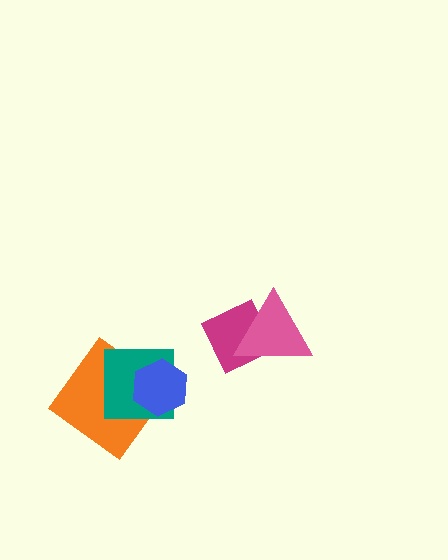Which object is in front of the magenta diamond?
The pink triangle is in front of the magenta diamond.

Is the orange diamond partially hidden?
Yes, it is partially covered by another shape.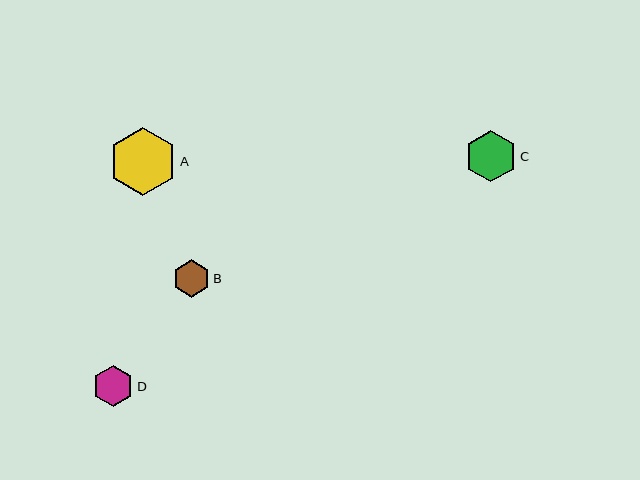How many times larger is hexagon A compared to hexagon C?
Hexagon A is approximately 1.3 times the size of hexagon C.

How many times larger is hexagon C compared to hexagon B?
Hexagon C is approximately 1.4 times the size of hexagon B.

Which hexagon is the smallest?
Hexagon B is the smallest with a size of approximately 37 pixels.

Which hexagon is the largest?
Hexagon A is the largest with a size of approximately 68 pixels.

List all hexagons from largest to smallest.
From largest to smallest: A, C, D, B.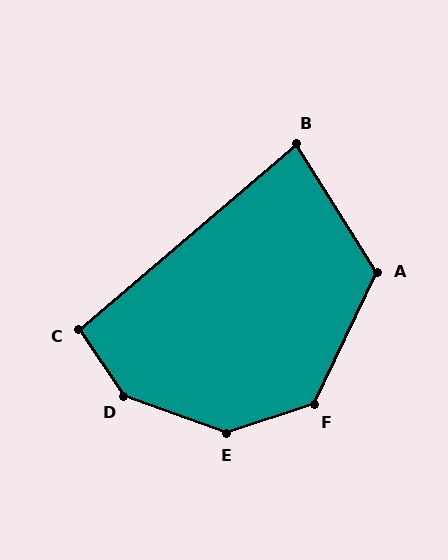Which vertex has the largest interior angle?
D, at approximately 144 degrees.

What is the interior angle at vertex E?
Approximately 142 degrees (obtuse).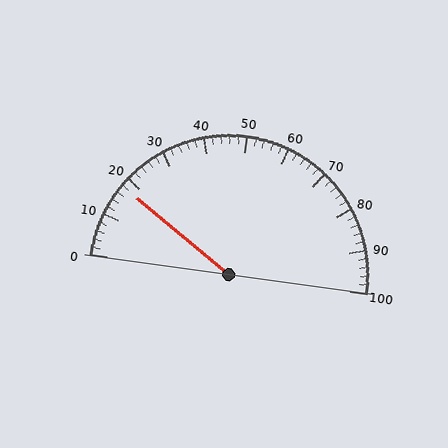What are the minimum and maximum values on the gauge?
The gauge ranges from 0 to 100.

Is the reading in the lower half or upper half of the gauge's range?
The reading is in the lower half of the range (0 to 100).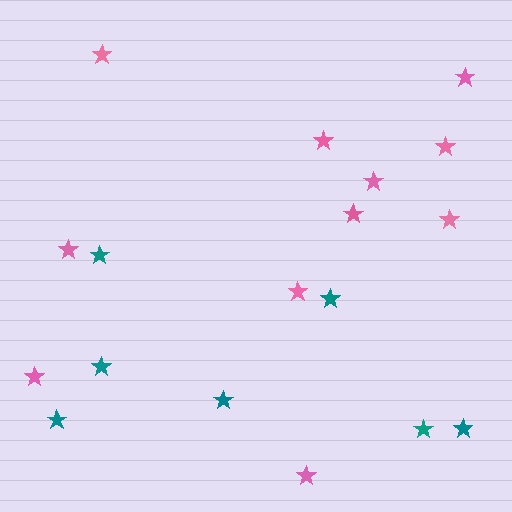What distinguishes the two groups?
There are 2 groups: one group of pink stars (11) and one group of teal stars (7).